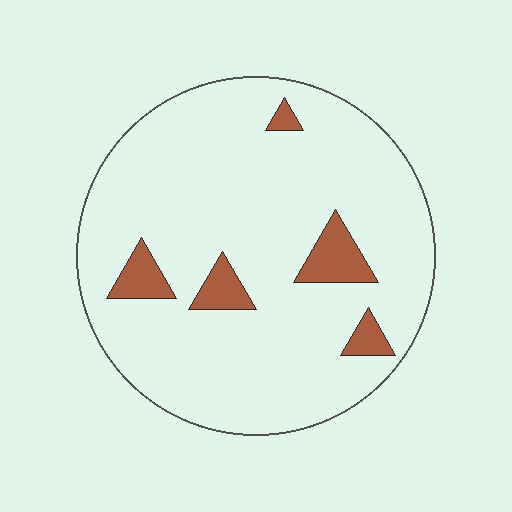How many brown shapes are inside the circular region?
5.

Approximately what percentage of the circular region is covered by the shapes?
Approximately 10%.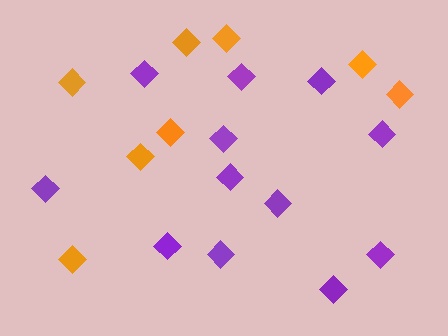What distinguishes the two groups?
There are 2 groups: one group of purple diamonds (12) and one group of orange diamonds (8).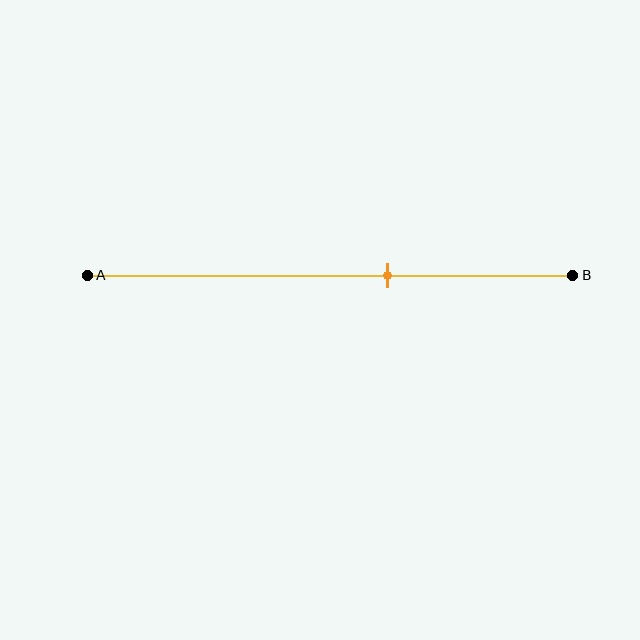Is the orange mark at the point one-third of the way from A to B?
No, the mark is at about 60% from A, not at the 33% one-third point.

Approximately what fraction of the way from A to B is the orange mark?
The orange mark is approximately 60% of the way from A to B.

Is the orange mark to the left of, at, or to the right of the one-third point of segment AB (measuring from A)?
The orange mark is to the right of the one-third point of segment AB.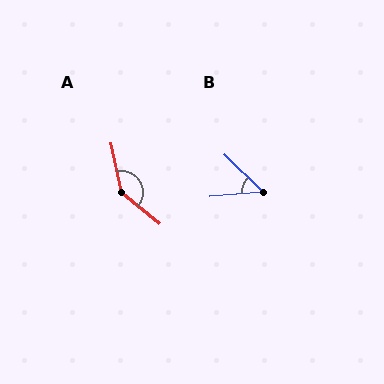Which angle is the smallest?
B, at approximately 49 degrees.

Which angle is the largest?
A, at approximately 141 degrees.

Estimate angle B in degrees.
Approximately 49 degrees.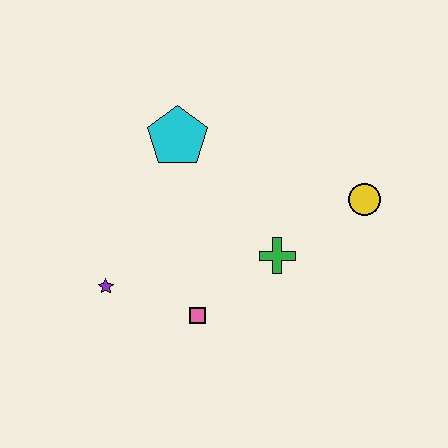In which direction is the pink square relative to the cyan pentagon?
The pink square is below the cyan pentagon.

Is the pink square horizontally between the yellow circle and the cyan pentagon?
Yes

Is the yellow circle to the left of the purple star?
No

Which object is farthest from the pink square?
The yellow circle is farthest from the pink square.